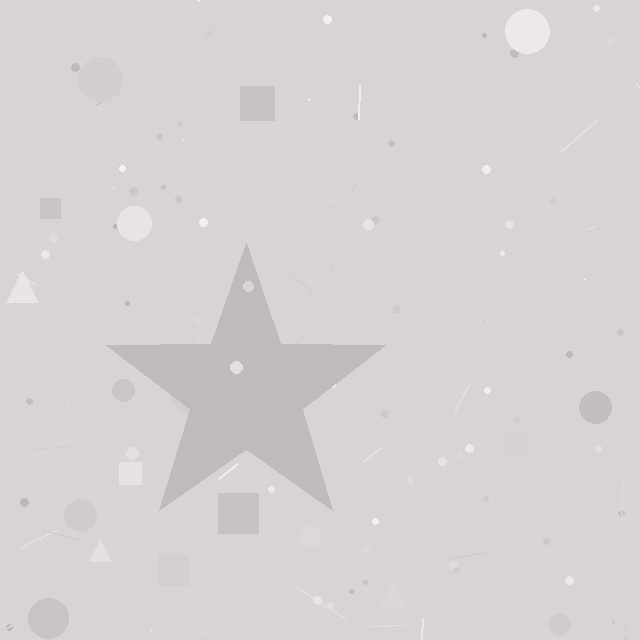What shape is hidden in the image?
A star is hidden in the image.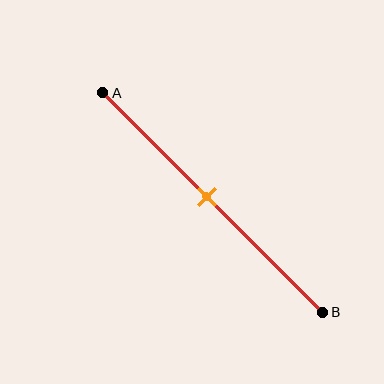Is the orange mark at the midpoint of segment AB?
Yes, the mark is approximately at the midpoint.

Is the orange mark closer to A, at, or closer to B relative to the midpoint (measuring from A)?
The orange mark is approximately at the midpoint of segment AB.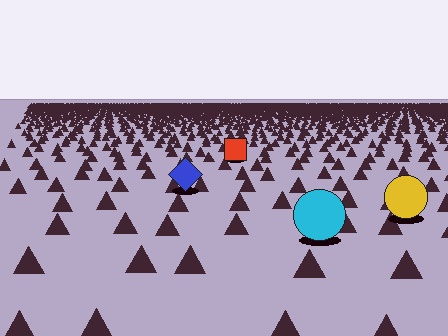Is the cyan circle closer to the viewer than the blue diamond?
Yes. The cyan circle is closer — you can tell from the texture gradient: the ground texture is coarser near it.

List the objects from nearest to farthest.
From nearest to farthest: the cyan circle, the yellow circle, the blue diamond, the red square.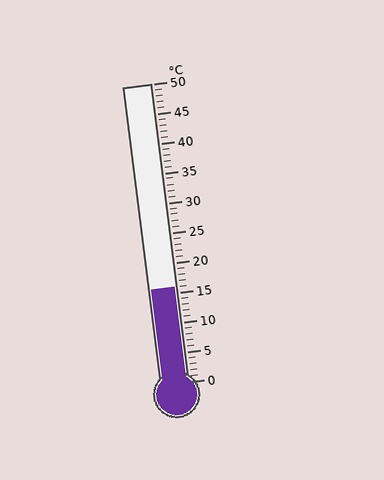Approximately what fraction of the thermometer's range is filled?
The thermometer is filled to approximately 30% of its range.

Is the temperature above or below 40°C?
The temperature is below 40°C.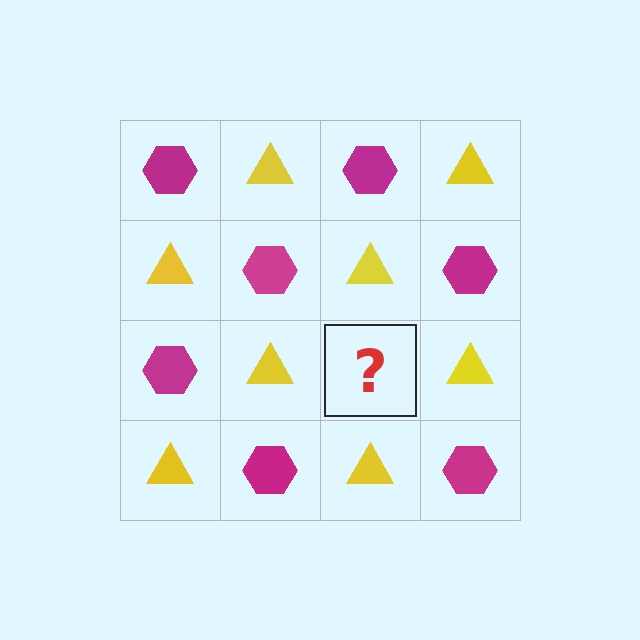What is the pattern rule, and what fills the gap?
The rule is that it alternates magenta hexagon and yellow triangle in a checkerboard pattern. The gap should be filled with a magenta hexagon.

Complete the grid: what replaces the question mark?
The question mark should be replaced with a magenta hexagon.